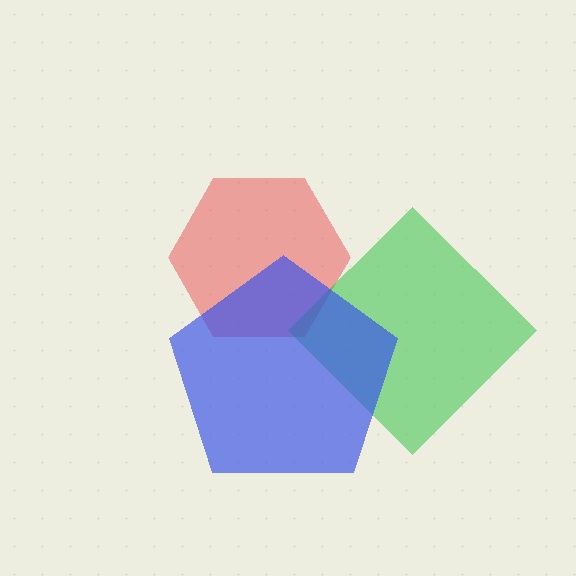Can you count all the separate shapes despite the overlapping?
Yes, there are 3 separate shapes.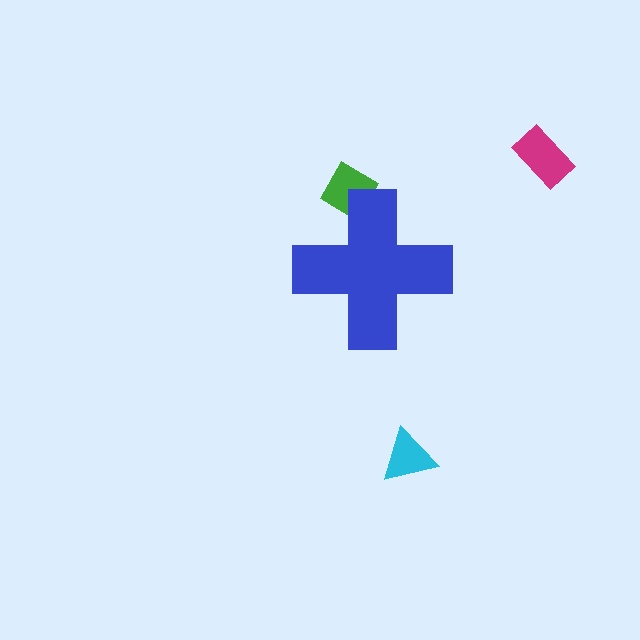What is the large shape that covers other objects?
A blue cross.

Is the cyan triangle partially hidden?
No, the cyan triangle is fully visible.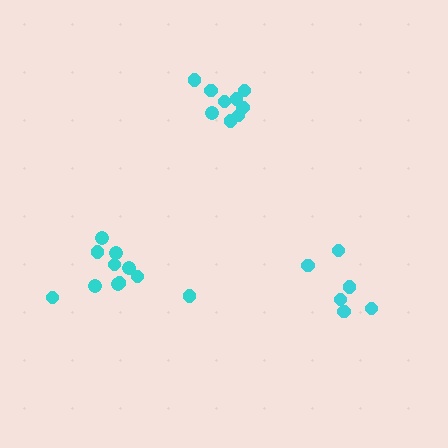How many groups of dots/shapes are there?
There are 3 groups.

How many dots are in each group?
Group 1: 9 dots, Group 2: 11 dots, Group 3: 6 dots (26 total).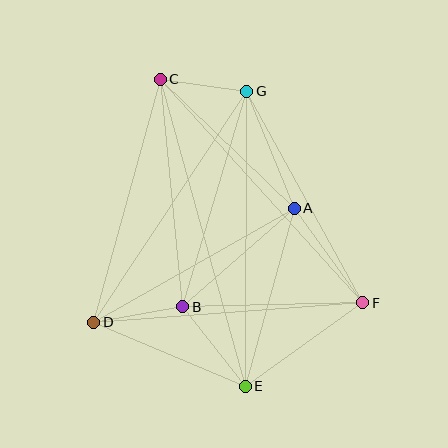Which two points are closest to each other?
Points C and G are closest to each other.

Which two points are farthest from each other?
Points C and E are farthest from each other.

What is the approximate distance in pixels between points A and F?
The distance between A and F is approximately 117 pixels.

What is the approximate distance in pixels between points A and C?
The distance between A and C is approximately 186 pixels.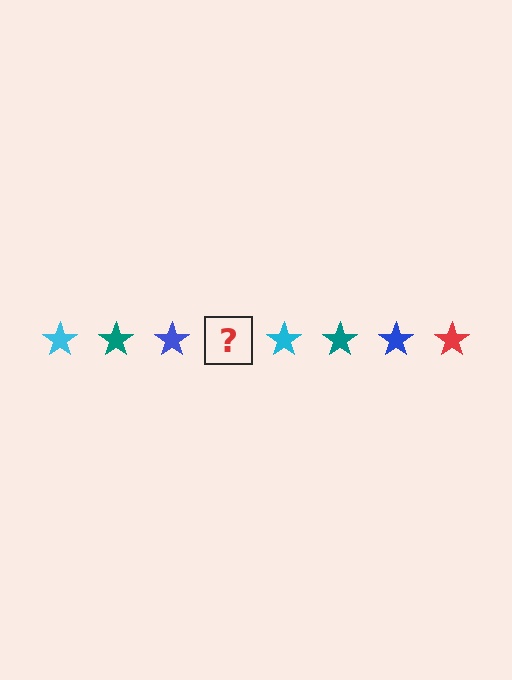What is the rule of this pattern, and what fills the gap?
The rule is that the pattern cycles through cyan, teal, blue, red stars. The gap should be filled with a red star.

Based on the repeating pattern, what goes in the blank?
The blank should be a red star.